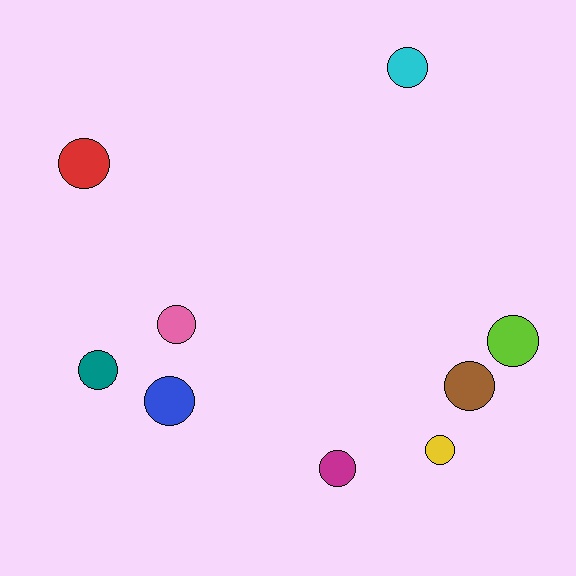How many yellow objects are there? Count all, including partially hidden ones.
There is 1 yellow object.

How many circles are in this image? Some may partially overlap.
There are 9 circles.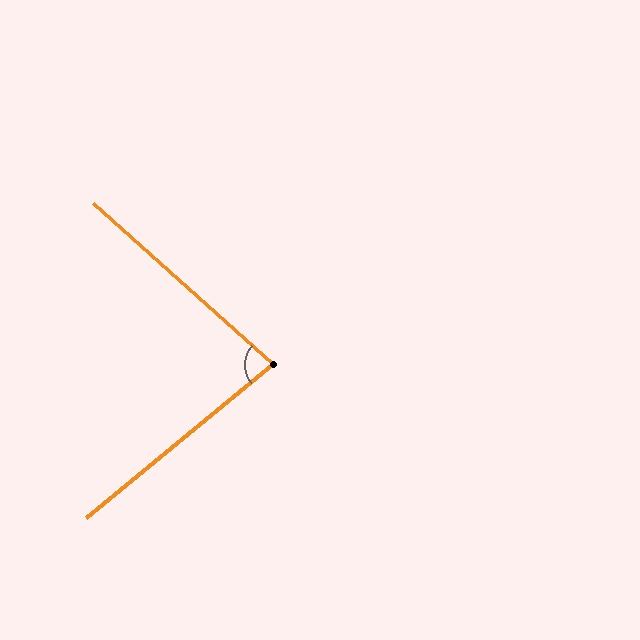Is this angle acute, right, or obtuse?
It is acute.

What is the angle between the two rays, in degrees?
Approximately 81 degrees.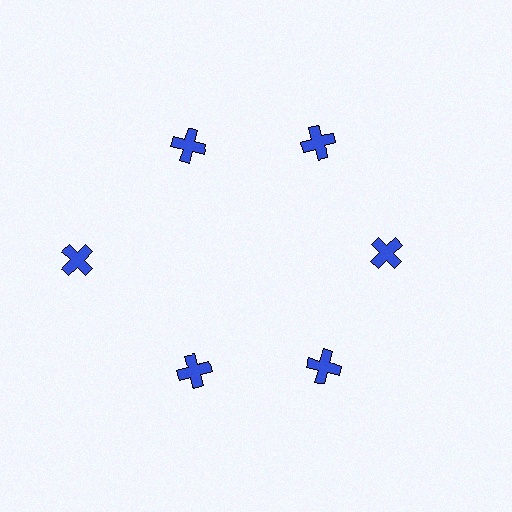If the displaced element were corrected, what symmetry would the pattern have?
It would have 6-fold rotational symmetry — the pattern would map onto itself every 60 degrees.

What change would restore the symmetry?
The symmetry would be restored by moving it inward, back onto the ring so that all 6 crosses sit at equal angles and equal distance from the center.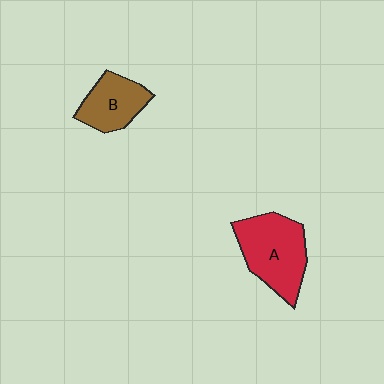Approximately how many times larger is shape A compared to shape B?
Approximately 1.5 times.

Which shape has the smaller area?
Shape B (brown).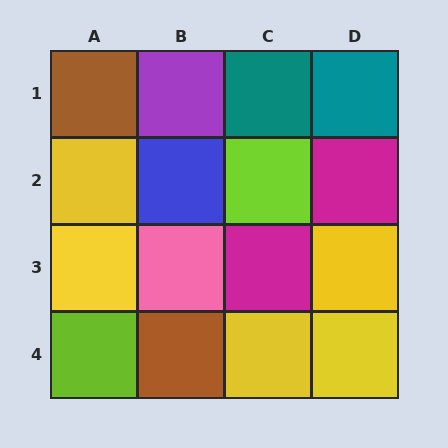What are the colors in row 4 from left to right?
Lime, brown, yellow, yellow.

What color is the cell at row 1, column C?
Teal.